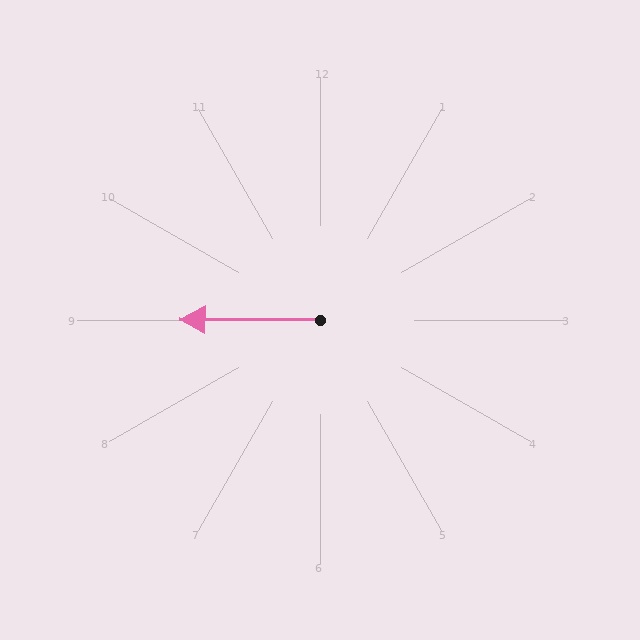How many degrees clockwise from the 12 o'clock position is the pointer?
Approximately 270 degrees.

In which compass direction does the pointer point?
West.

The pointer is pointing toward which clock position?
Roughly 9 o'clock.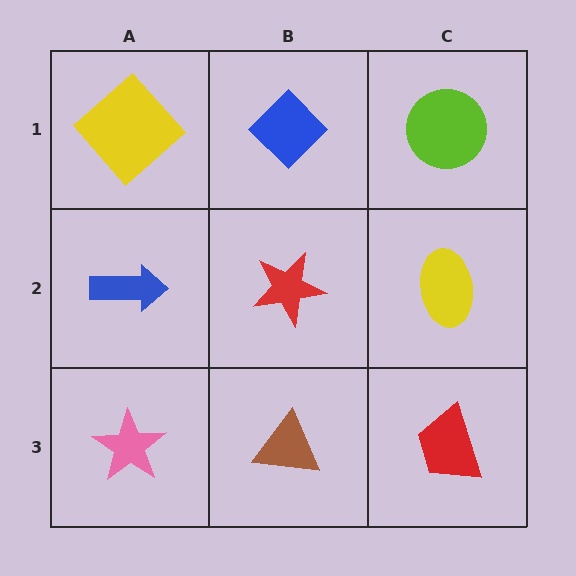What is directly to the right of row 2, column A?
A red star.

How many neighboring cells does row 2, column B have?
4.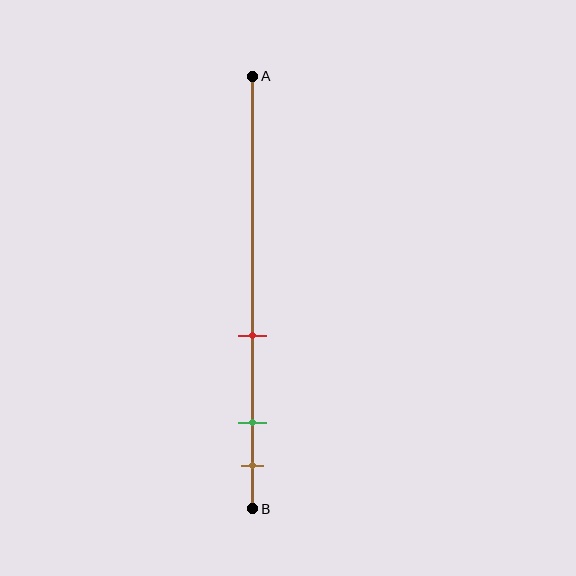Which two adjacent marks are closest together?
The green and brown marks are the closest adjacent pair.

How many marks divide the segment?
There are 3 marks dividing the segment.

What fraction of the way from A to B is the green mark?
The green mark is approximately 80% (0.8) of the way from A to B.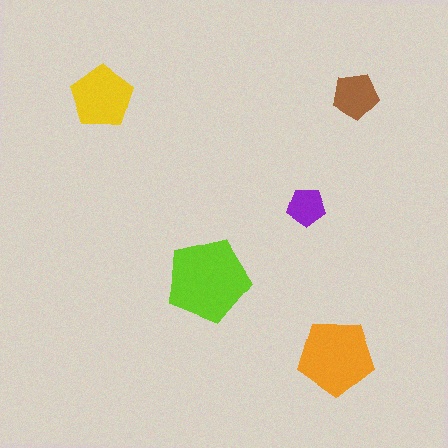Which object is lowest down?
The orange pentagon is bottommost.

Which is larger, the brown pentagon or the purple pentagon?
The brown one.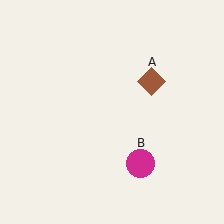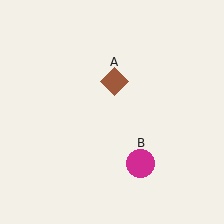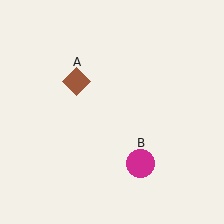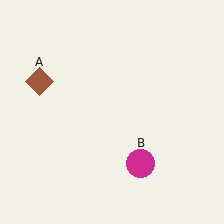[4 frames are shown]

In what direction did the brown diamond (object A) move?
The brown diamond (object A) moved left.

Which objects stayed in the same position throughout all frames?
Magenta circle (object B) remained stationary.